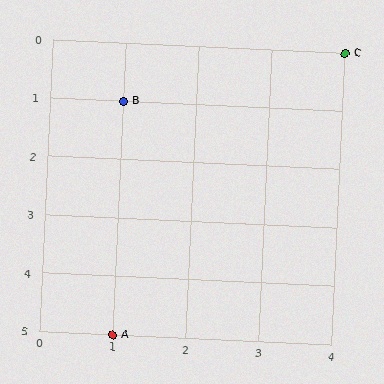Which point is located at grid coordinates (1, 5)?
Point A is at (1, 5).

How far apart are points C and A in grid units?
Points C and A are 3 columns and 5 rows apart (about 5.8 grid units diagonally).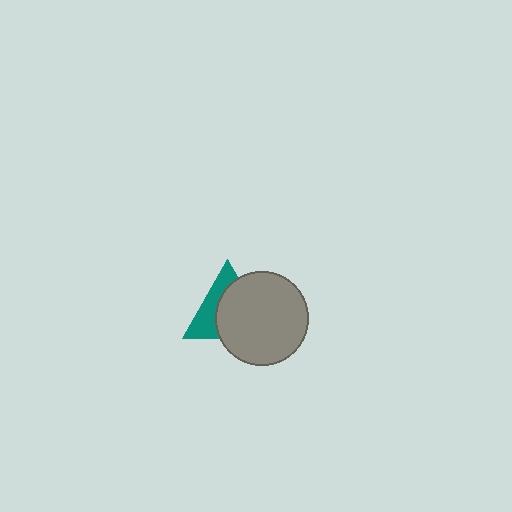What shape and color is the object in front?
The object in front is a gray circle.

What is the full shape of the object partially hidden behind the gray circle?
The partially hidden object is a teal triangle.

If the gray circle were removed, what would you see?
You would see the complete teal triangle.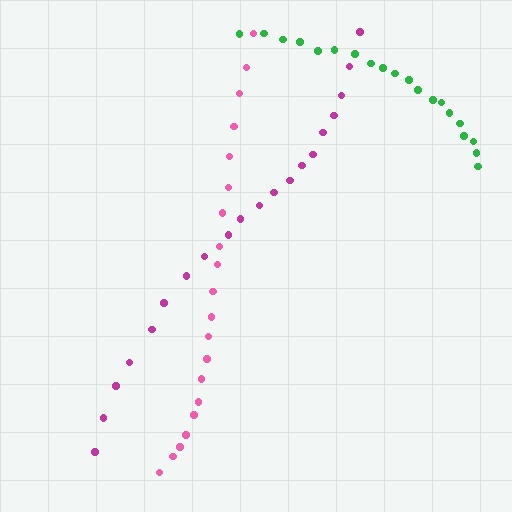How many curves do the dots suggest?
There are 3 distinct paths.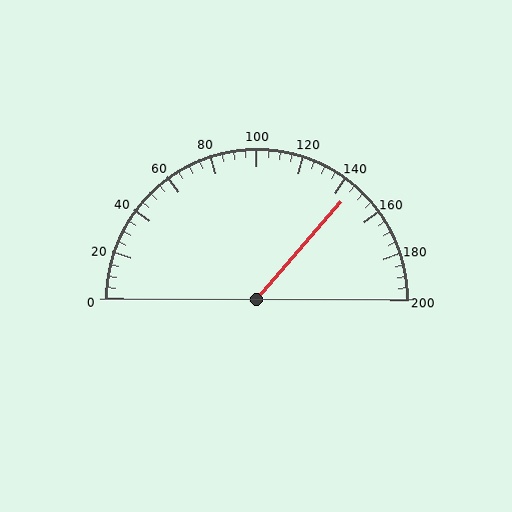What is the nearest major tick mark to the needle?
The nearest major tick mark is 140.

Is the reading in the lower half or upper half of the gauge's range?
The reading is in the upper half of the range (0 to 200).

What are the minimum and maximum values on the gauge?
The gauge ranges from 0 to 200.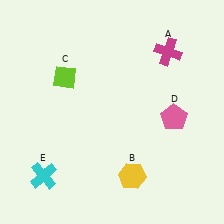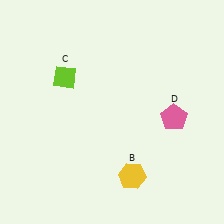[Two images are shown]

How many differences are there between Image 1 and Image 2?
There are 2 differences between the two images.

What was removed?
The magenta cross (A), the cyan cross (E) were removed in Image 2.